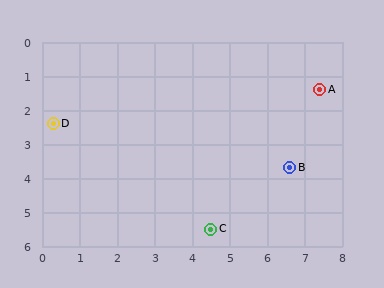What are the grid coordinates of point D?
Point D is at approximately (0.3, 2.4).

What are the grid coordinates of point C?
Point C is at approximately (4.5, 5.5).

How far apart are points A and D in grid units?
Points A and D are about 7.2 grid units apart.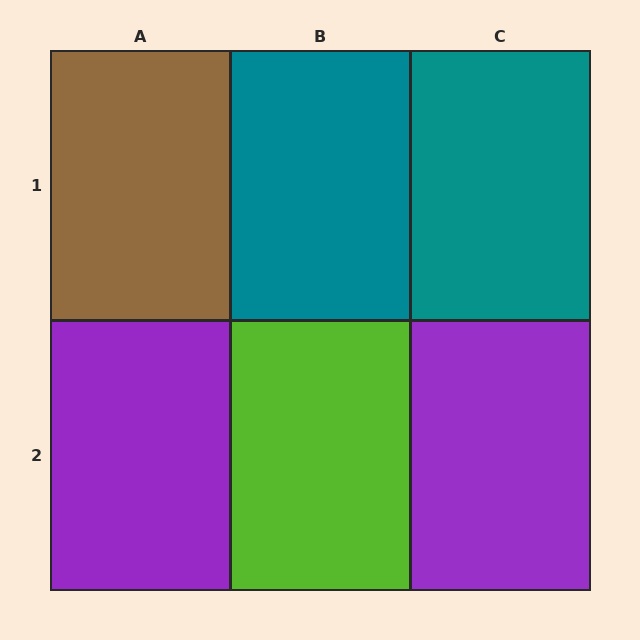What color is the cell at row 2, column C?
Purple.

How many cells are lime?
1 cell is lime.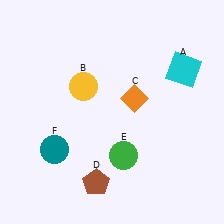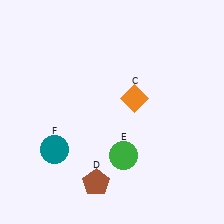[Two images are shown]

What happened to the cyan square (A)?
The cyan square (A) was removed in Image 2. It was in the top-right area of Image 1.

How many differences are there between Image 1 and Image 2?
There are 2 differences between the two images.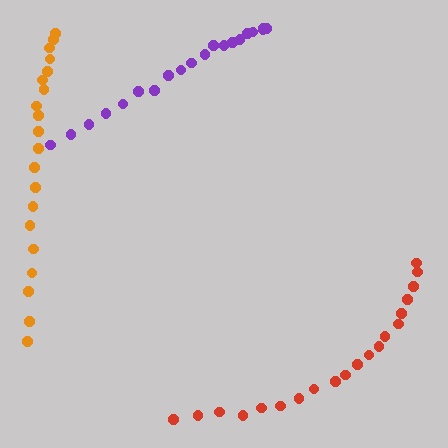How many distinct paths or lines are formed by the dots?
There are 3 distinct paths.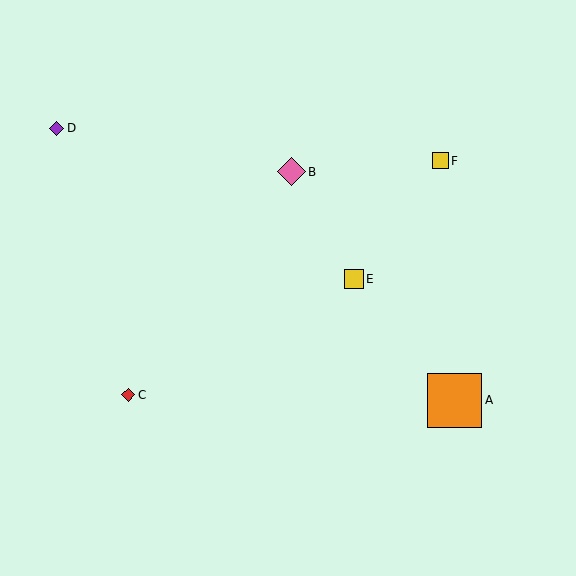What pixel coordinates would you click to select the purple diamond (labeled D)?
Click at (57, 128) to select the purple diamond D.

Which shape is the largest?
The orange square (labeled A) is the largest.